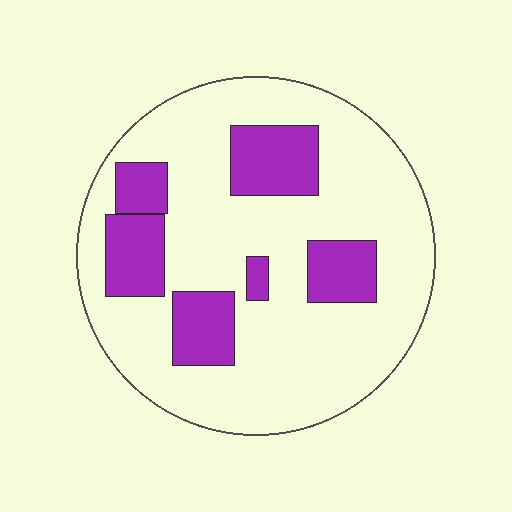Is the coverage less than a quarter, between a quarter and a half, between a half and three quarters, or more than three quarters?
Less than a quarter.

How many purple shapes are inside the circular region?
6.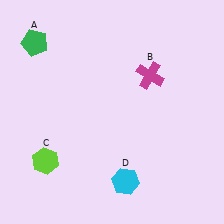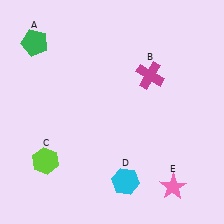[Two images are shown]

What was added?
A pink star (E) was added in Image 2.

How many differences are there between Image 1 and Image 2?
There is 1 difference between the two images.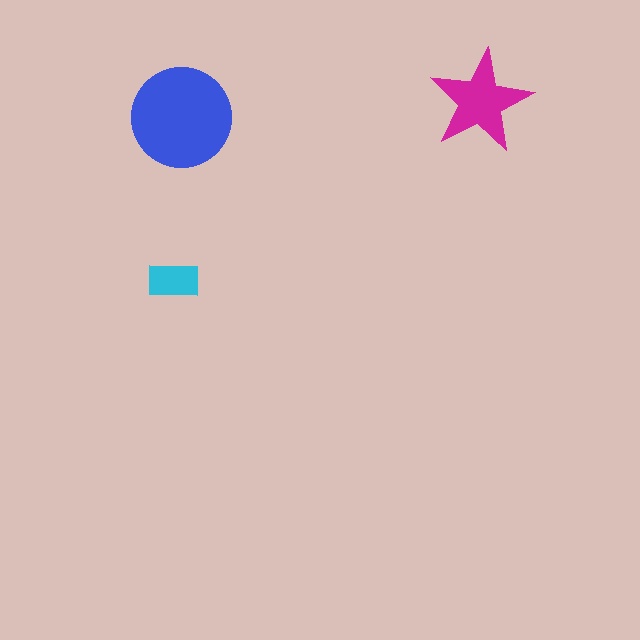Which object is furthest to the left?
The cyan rectangle is leftmost.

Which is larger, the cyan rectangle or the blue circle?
The blue circle.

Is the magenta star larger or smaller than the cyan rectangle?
Larger.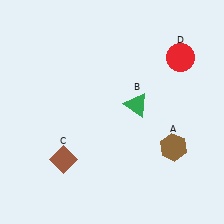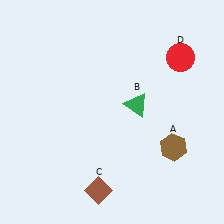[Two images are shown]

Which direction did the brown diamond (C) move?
The brown diamond (C) moved right.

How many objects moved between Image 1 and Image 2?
1 object moved between the two images.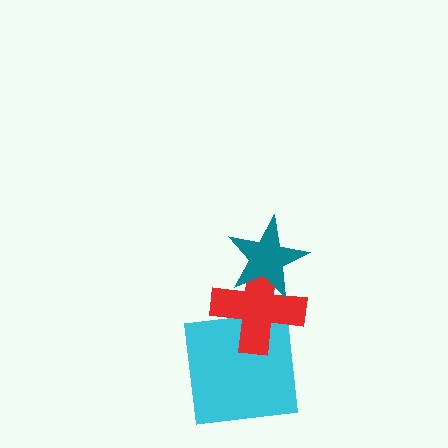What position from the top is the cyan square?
The cyan square is 3rd from the top.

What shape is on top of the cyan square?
The red cross is on top of the cyan square.